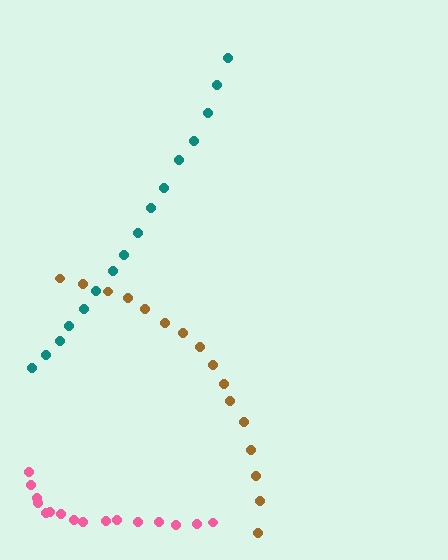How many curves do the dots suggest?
There are 3 distinct paths.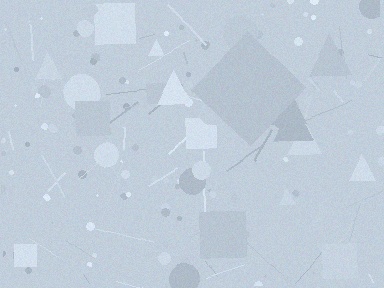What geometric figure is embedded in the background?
A diamond is embedded in the background.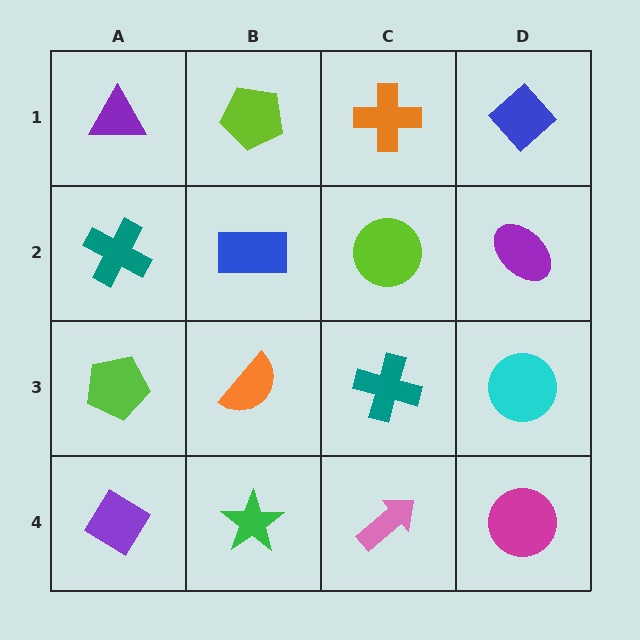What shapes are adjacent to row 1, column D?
A purple ellipse (row 2, column D), an orange cross (row 1, column C).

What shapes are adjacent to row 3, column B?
A blue rectangle (row 2, column B), a green star (row 4, column B), a lime pentagon (row 3, column A), a teal cross (row 3, column C).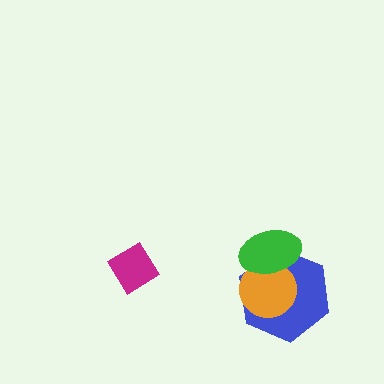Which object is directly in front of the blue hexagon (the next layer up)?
The orange circle is directly in front of the blue hexagon.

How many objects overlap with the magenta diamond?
0 objects overlap with the magenta diamond.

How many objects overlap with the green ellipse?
2 objects overlap with the green ellipse.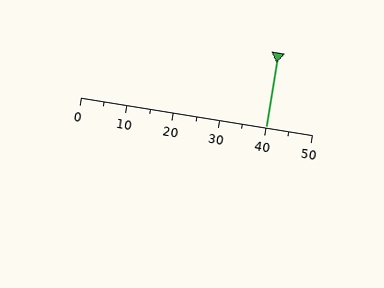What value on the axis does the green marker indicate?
The marker indicates approximately 40.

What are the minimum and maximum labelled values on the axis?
The axis runs from 0 to 50.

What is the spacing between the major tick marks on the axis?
The major ticks are spaced 10 apart.